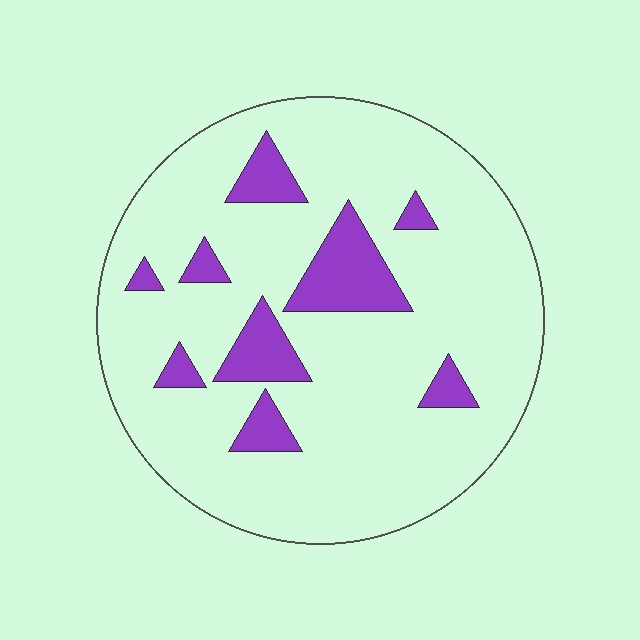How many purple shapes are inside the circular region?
9.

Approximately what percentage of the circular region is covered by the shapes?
Approximately 15%.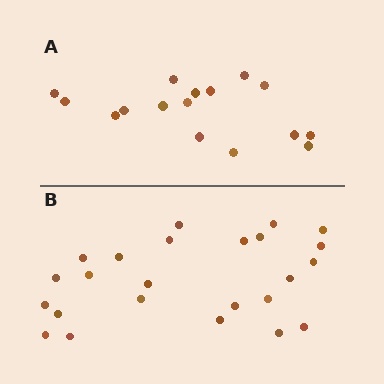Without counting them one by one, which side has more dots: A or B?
Region B (the bottom region) has more dots.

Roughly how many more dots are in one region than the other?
Region B has roughly 8 or so more dots than region A.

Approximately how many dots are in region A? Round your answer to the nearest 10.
About 20 dots. (The exact count is 16, which rounds to 20.)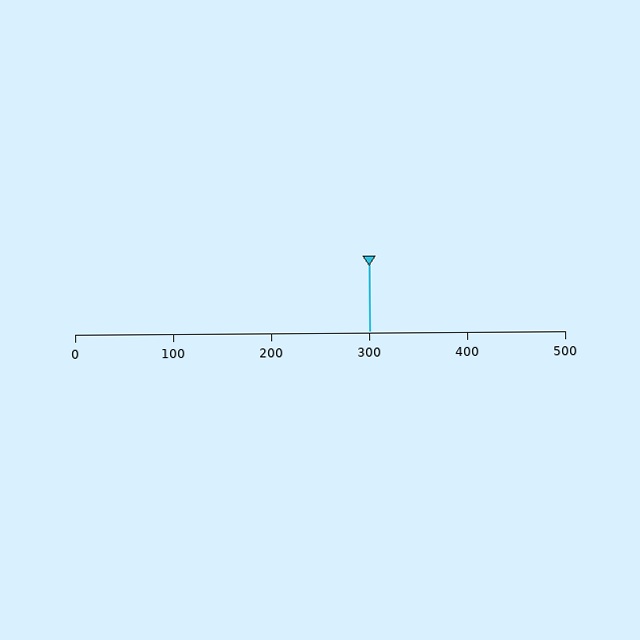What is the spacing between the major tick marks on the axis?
The major ticks are spaced 100 apart.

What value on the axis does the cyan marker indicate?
The marker indicates approximately 300.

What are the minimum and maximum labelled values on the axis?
The axis runs from 0 to 500.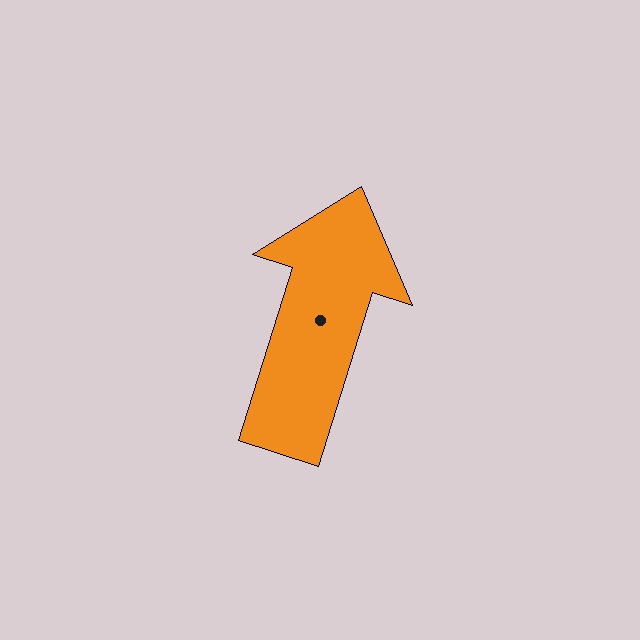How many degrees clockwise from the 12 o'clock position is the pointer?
Approximately 17 degrees.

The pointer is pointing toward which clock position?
Roughly 1 o'clock.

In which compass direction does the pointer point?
North.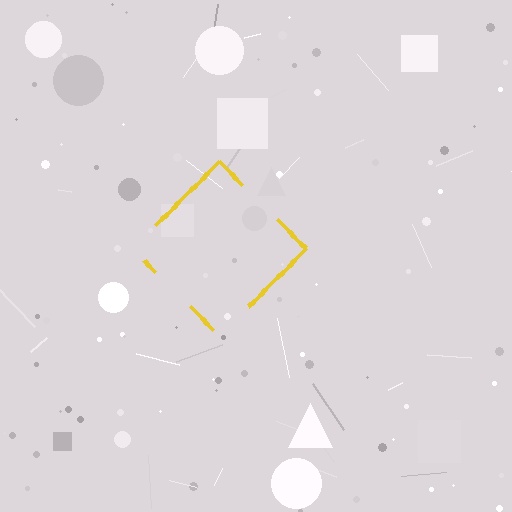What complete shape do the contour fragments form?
The contour fragments form a diamond.